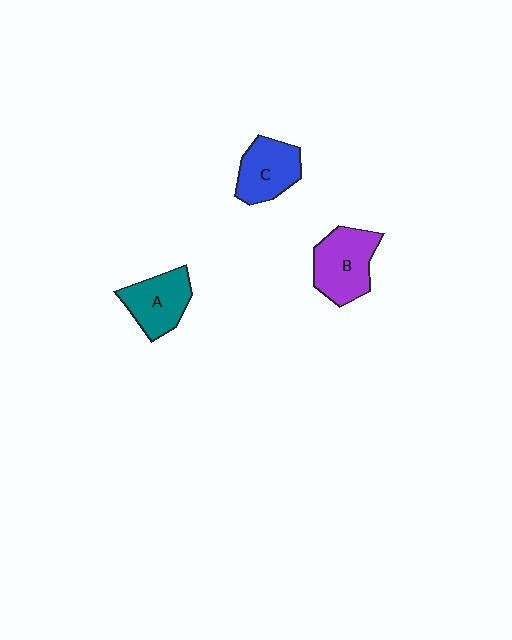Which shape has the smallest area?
Shape C (blue).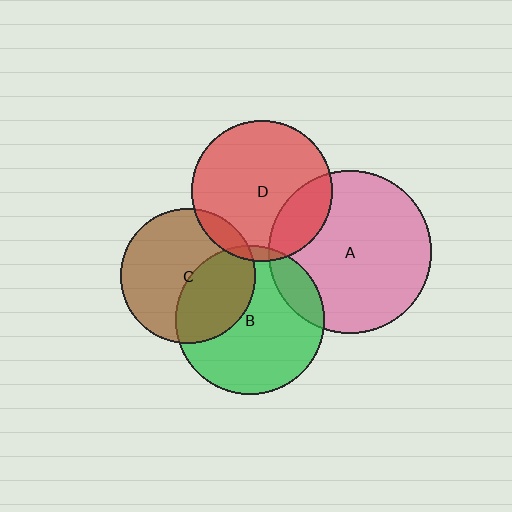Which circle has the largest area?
Circle A (pink).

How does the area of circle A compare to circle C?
Approximately 1.5 times.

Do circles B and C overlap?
Yes.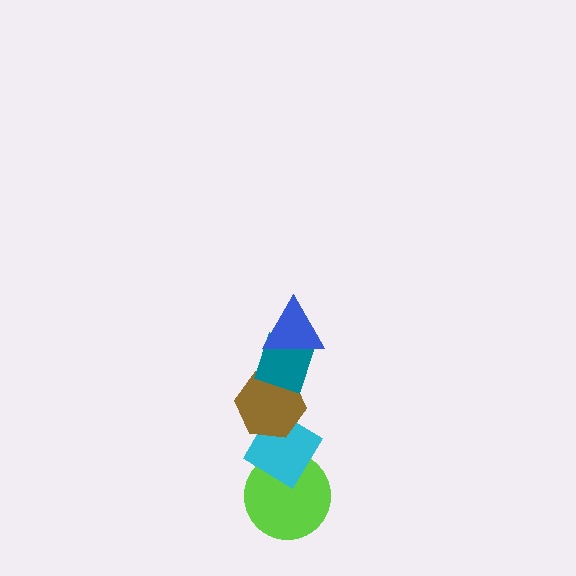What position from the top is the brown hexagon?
The brown hexagon is 3rd from the top.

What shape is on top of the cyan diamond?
The brown hexagon is on top of the cyan diamond.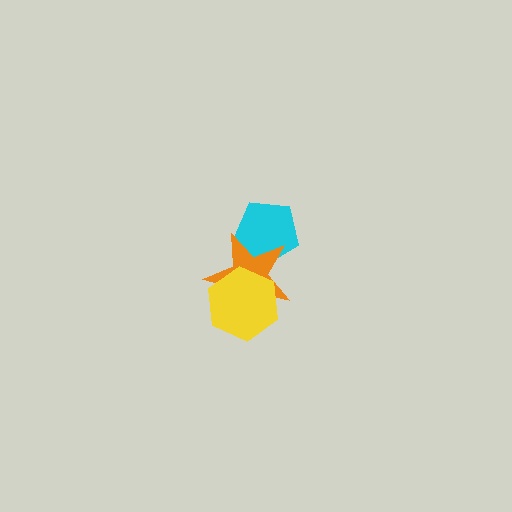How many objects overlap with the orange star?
2 objects overlap with the orange star.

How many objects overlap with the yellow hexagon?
1 object overlaps with the yellow hexagon.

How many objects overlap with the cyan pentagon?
1 object overlaps with the cyan pentagon.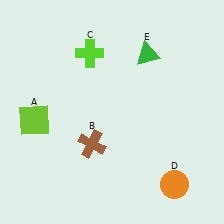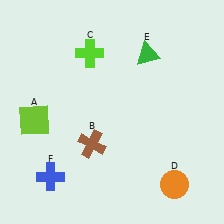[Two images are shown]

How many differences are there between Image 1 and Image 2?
There is 1 difference between the two images.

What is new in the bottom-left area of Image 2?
A blue cross (F) was added in the bottom-left area of Image 2.